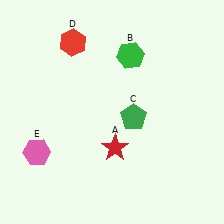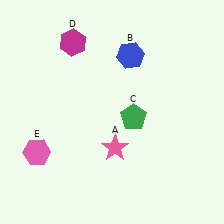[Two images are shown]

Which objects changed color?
A changed from red to pink. B changed from green to blue. D changed from red to magenta.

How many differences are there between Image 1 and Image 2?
There are 3 differences between the two images.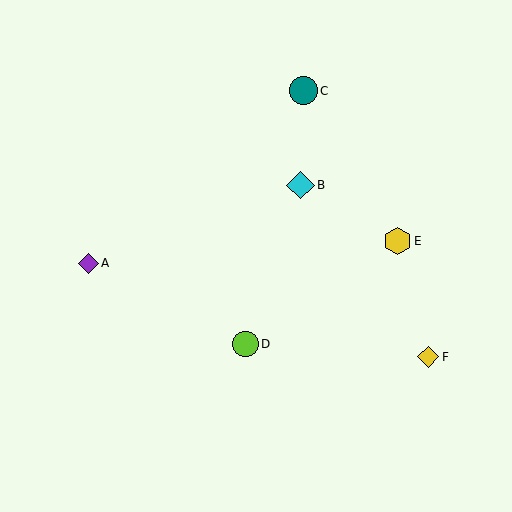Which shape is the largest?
The teal circle (labeled C) is the largest.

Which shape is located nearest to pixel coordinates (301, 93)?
The teal circle (labeled C) at (303, 91) is nearest to that location.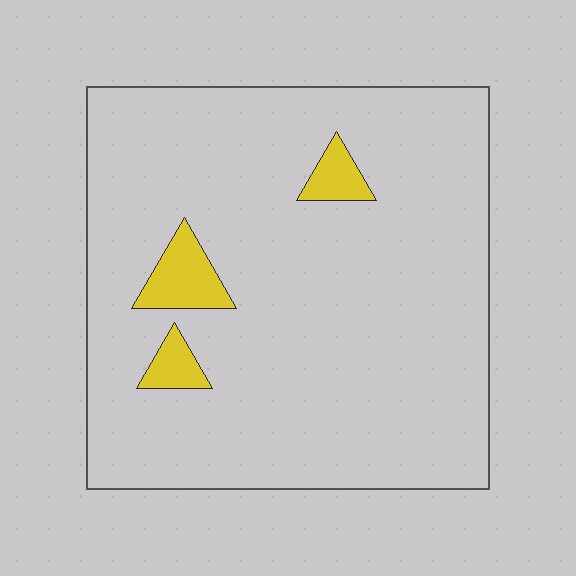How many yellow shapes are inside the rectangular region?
3.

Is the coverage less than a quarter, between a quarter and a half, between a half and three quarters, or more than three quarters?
Less than a quarter.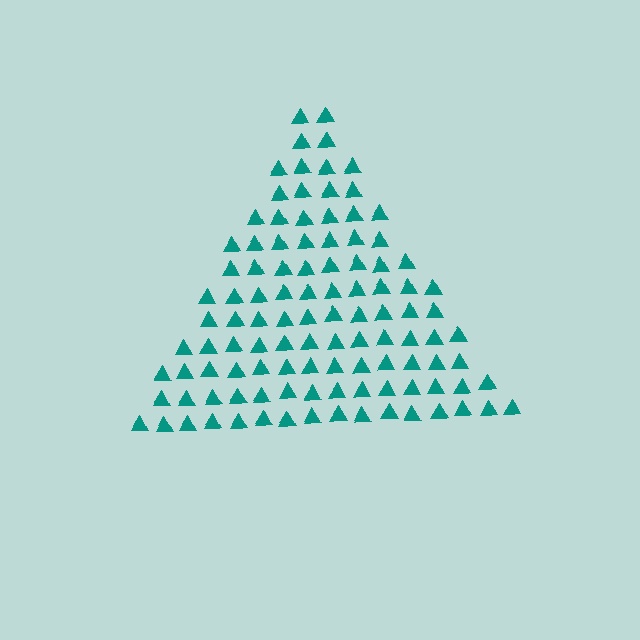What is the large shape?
The large shape is a triangle.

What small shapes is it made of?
It is made of small triangles.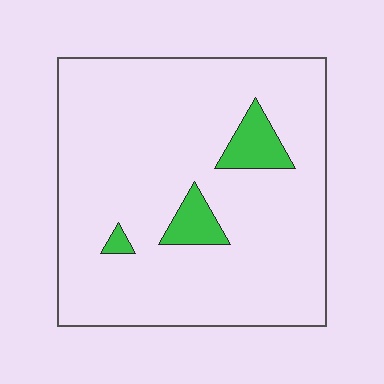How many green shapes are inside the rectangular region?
3.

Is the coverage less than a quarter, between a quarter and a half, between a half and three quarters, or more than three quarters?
Less than a quarter.